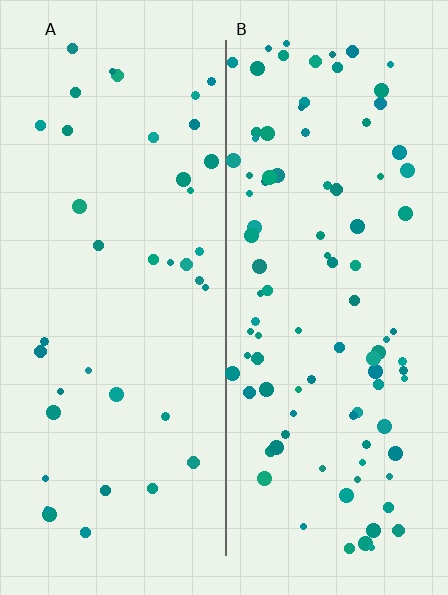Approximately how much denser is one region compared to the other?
Approximately 2.5× — region B over region A.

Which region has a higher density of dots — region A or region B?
B (the right).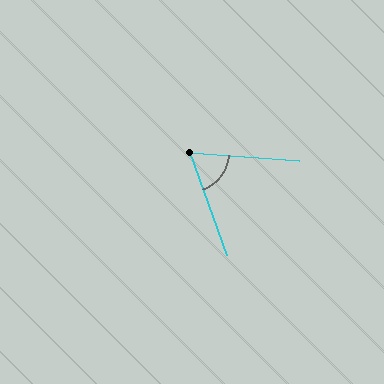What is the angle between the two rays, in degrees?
Approximately 66 degrees.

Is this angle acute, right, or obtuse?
It is acute.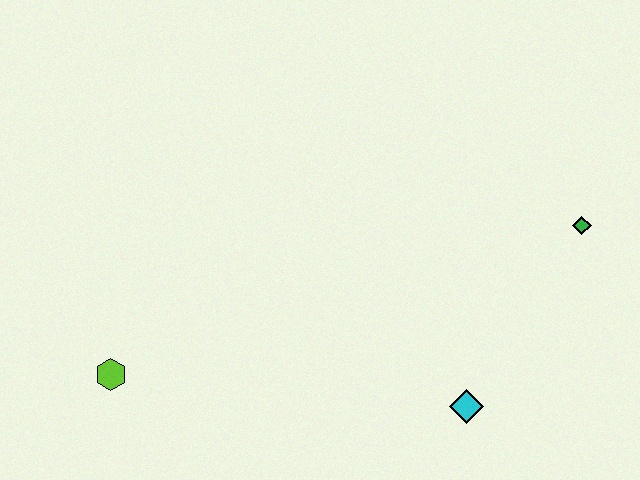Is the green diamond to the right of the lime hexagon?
Yes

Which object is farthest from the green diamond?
The lime hexagon is farthest from the green diamond.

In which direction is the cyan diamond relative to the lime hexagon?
The cyan diamond is to the right of the lime hexagon.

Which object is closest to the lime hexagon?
The cyan diamond is closest to the lime hexagon.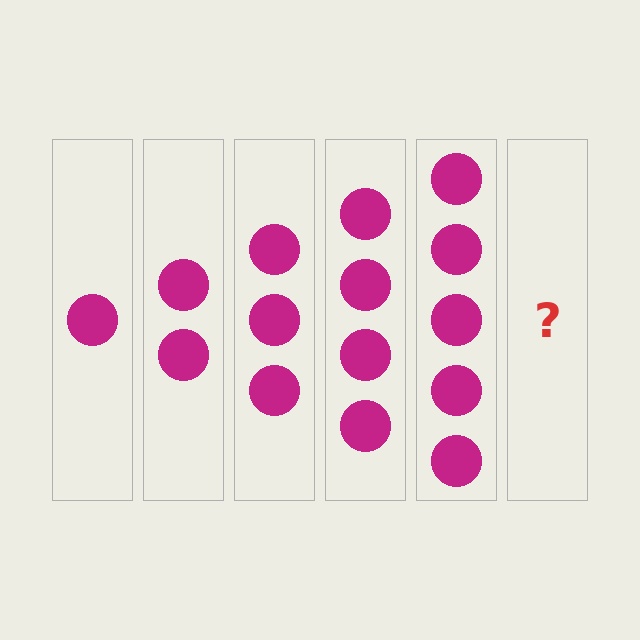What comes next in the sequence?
The next element should be 6 circles.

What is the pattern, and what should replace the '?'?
The pattern is that each step adds one more circle. The '?' should be 6 circles.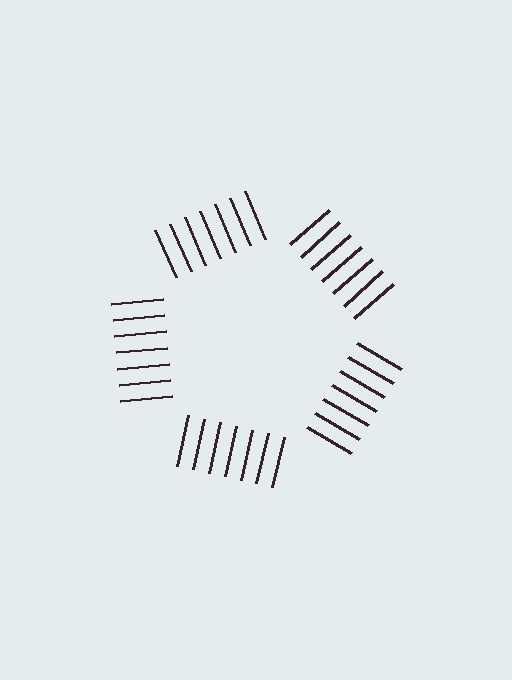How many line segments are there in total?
35 — 7 along each of the 5 edges.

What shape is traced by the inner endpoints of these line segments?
An illusory pentagon — the line segments terminate on its edges but no continuous stroke is drawn.